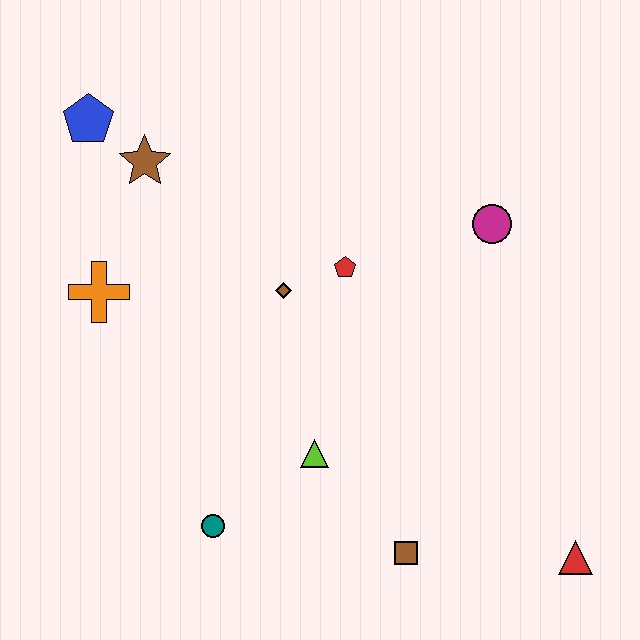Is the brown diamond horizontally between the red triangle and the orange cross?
Yes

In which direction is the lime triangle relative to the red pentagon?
The lime triangle is below the red pentagon.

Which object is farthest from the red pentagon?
The red triangle is farthest from the red pentagon.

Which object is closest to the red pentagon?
The brown diamond is closest to the red pentagon.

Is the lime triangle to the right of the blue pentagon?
Yes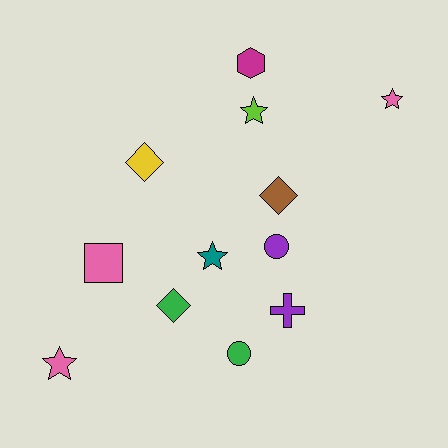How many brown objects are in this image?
There is 1 brown object.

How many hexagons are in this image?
There is 1 hexagon.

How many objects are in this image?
There are 12 objects.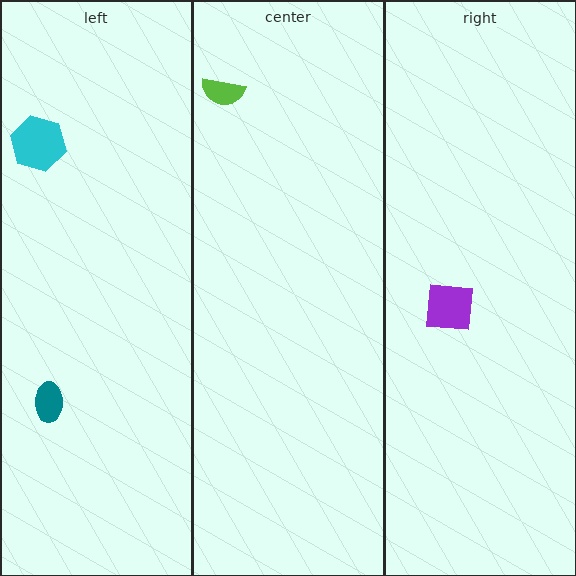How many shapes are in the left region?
2.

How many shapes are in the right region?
1.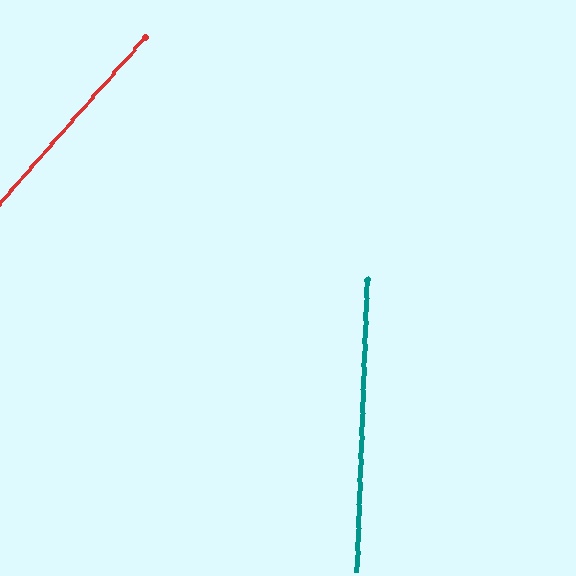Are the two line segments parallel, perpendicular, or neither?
Neither parallel nor perpendicular — they differ by about 39°.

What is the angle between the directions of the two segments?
Approximately 39 degrees.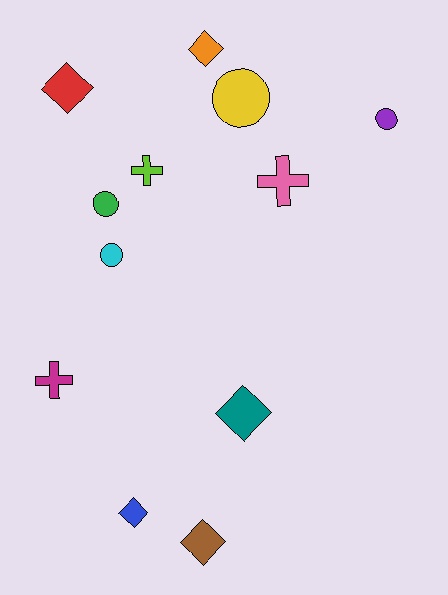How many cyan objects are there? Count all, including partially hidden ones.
There is 1 cyan object.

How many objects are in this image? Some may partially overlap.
There are 12 objects.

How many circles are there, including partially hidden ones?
There are 4 circles.